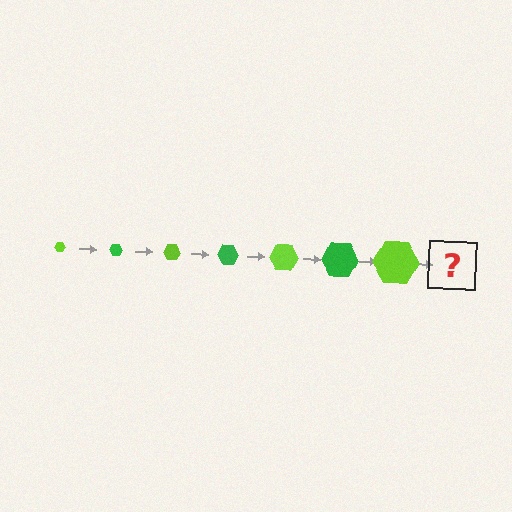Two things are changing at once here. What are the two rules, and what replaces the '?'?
The two rules are that the hexagon grows larger each step and the color cycles through lime and green. The '?' should be a green hexagon, larger than the previous one.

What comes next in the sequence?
The next element should be a green hexagon, larger than the previous one.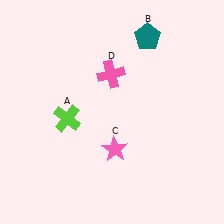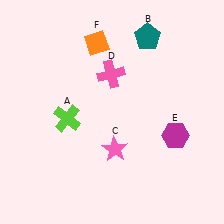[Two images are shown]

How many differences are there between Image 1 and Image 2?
There are 2 differences between the two images.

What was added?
A magenta hexagon (E), an orange diamond (F) were added in Image 2.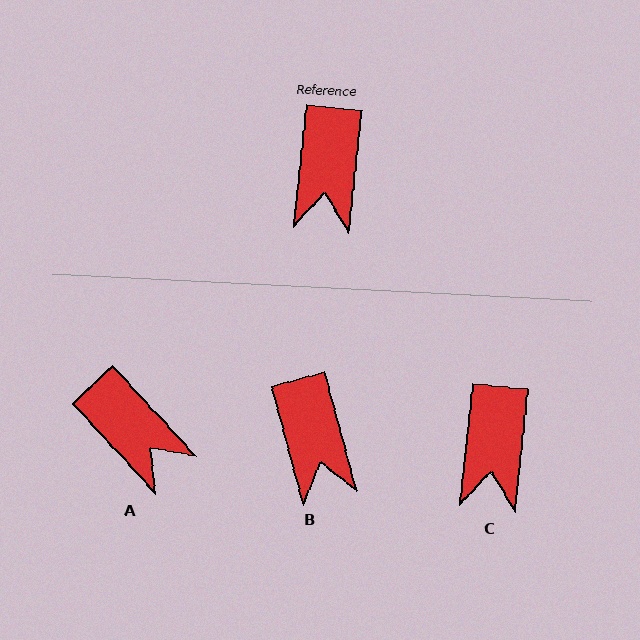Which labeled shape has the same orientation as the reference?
C.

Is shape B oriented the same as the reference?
No, it is off by about 21 degrees.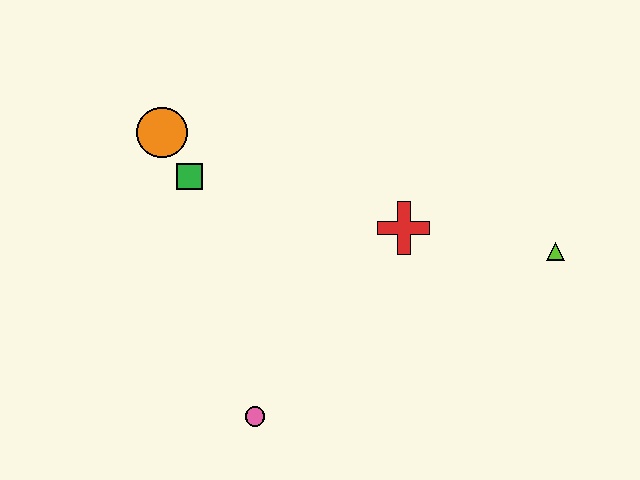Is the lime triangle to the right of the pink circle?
Yes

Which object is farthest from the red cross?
The orange circle is farthest from the red cross.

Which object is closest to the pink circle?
The red cross is closest to the pink circle.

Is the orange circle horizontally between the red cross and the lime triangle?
No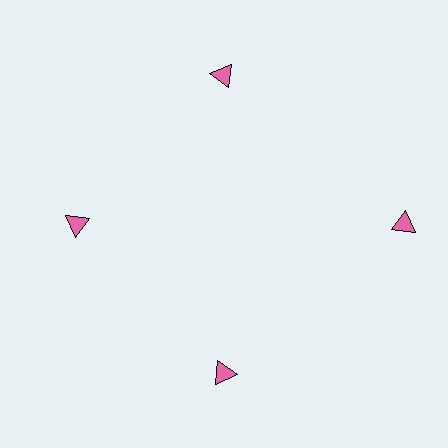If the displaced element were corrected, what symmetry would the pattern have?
It would have 4-fold rotational symmetry — the pattern would map onto itself every 90 degrees.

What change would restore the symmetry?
The symmetry would be restored by moving it inward, back onto the ring so that all 4 triangles sit at equal angles and equal distance from the center.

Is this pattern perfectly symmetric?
No. The 4 pink triangles are arranged in a ring, but one element near the 3 o'clock position is pushed outward from the center, breaking the 4-fold rotational symmetry.